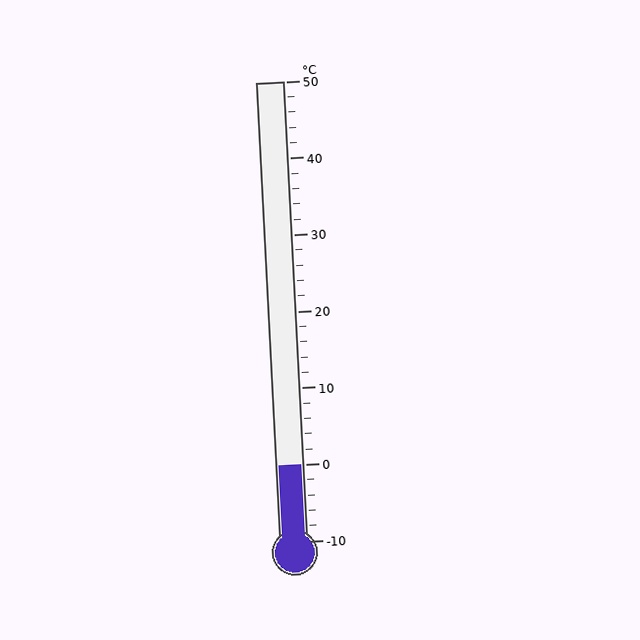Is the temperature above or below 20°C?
The temperature is below 20°C.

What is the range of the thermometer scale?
The thermometer scale ranges from -10°C to 50°C.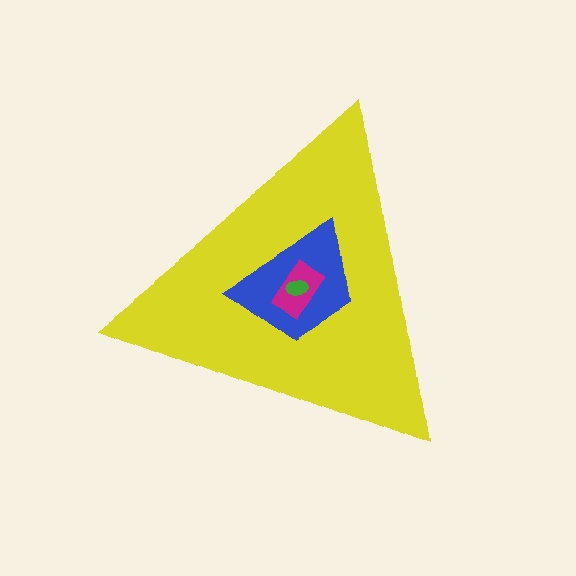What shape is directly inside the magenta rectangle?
The green ellipse.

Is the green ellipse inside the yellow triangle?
Yes.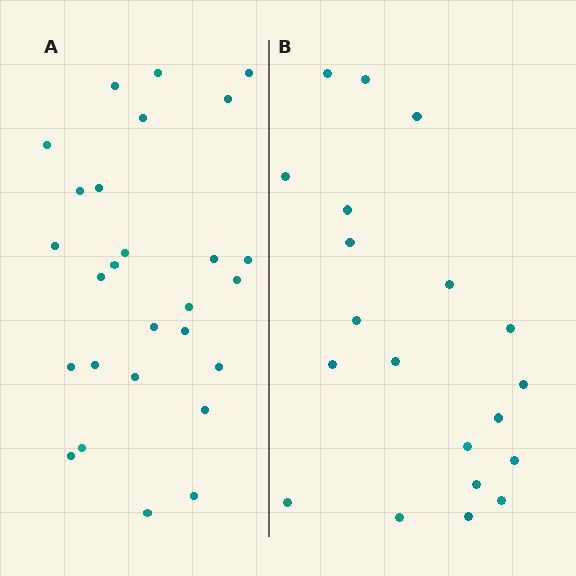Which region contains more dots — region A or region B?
Region A (the left region) has more dots.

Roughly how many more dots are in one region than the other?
Region A has roughly 8 or so more dots than region B.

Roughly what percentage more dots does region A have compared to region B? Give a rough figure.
About 35% more.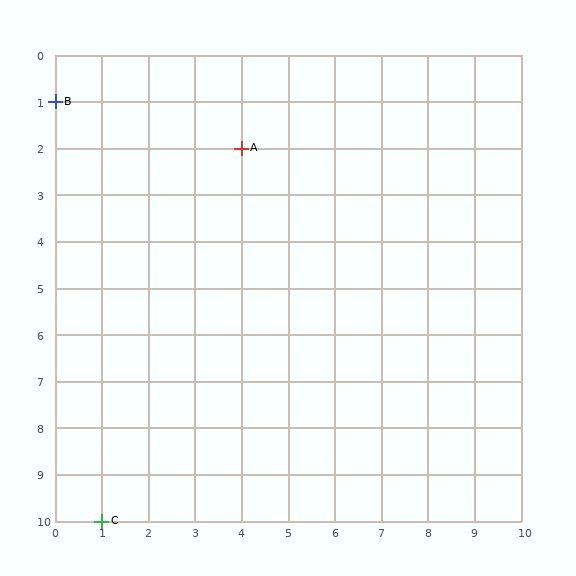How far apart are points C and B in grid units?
Points C and B are 1 column and 9 rows apart (about 9.1 grid units diagonally).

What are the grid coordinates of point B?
Point B is at grid coordinates (0, 1).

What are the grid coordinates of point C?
Point C is at grid coordinates (1, 10).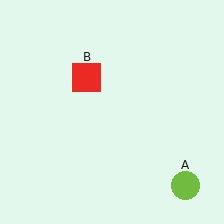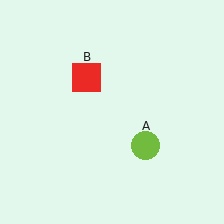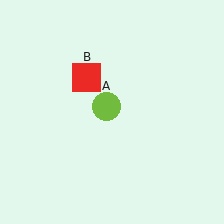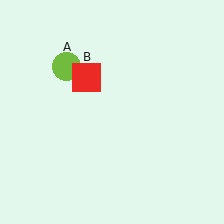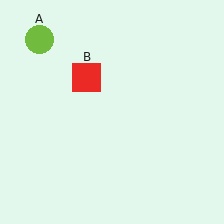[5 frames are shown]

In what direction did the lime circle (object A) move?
The lime circle (object A) moved up and to the left.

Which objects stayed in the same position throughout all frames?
Red square (object B) remained stationary.